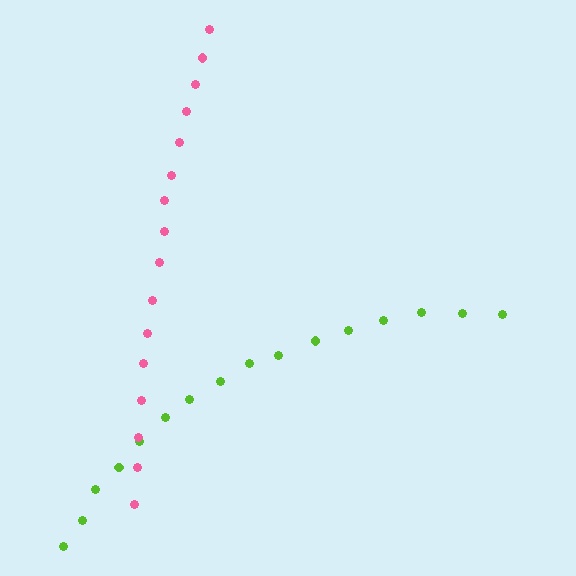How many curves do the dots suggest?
There are 2 distinct paths.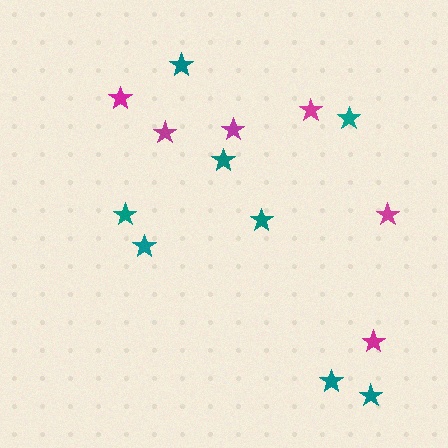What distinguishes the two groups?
There are 2 groups: one group of teal stars (8) and one group of magenta stars (6).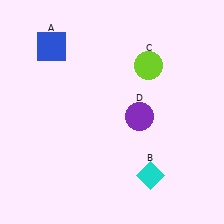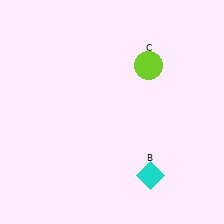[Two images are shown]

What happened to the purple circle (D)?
The purple circle (D) was removed in Image 2. It was in the bottom-right area of Image 1.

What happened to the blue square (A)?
The blue square (A) was removed in Image 2. It was in the top-left area of Image 1.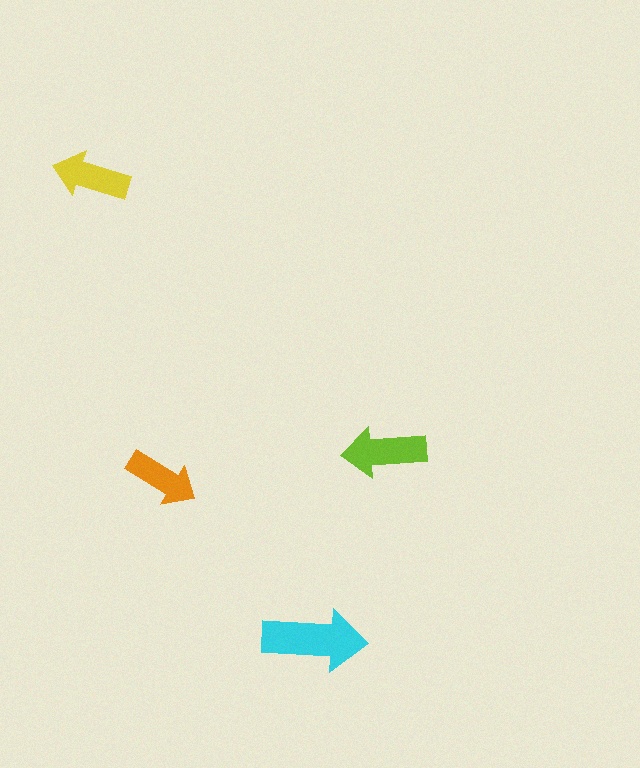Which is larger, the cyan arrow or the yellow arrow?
The cyan one.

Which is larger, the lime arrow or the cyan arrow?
The cyan one.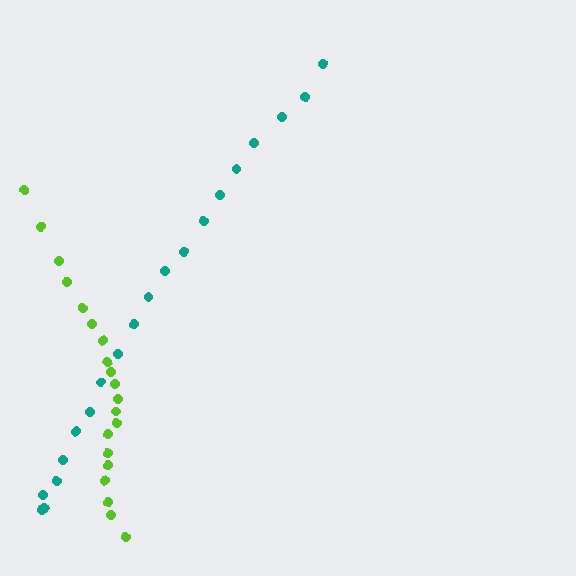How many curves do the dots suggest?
There are 2 distinct paths.